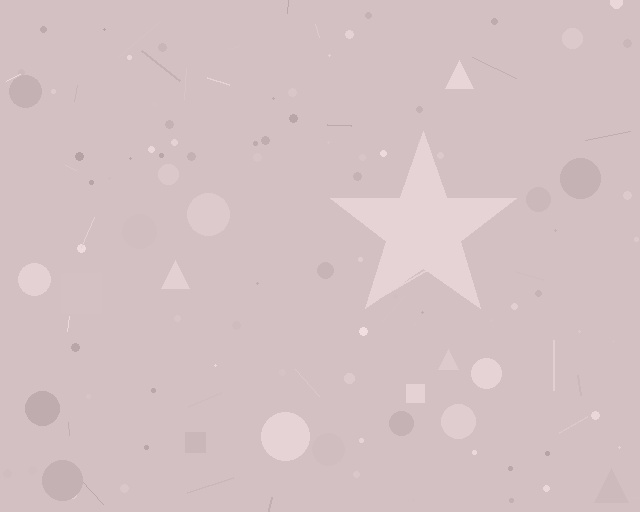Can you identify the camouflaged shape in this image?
The camouflaged shape is a star.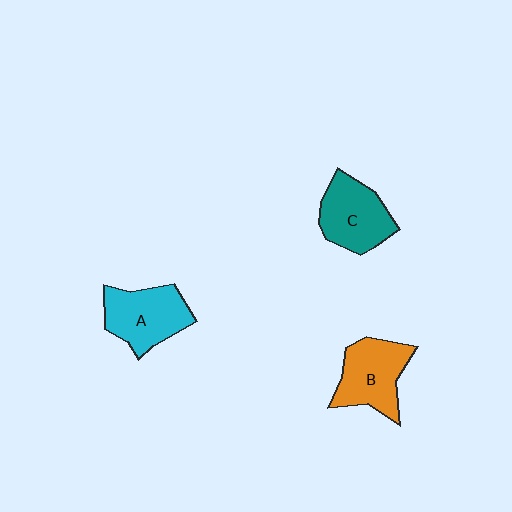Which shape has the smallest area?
Shape C (teal).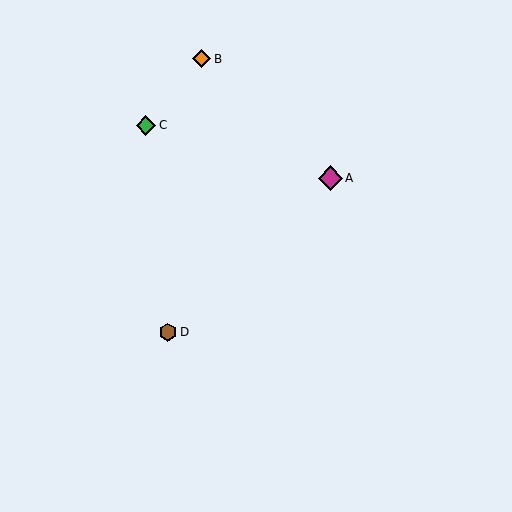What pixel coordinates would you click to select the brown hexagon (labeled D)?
Click at (168, 332) to select the brown hexagon D.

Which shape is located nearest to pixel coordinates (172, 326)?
The brown hexagon (labeled D) at (168, 332) is nearest to that location.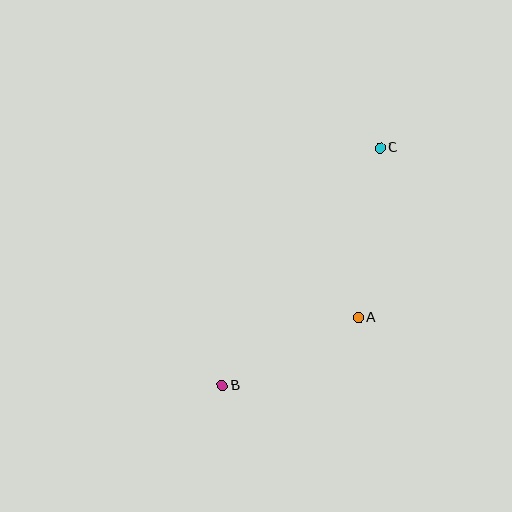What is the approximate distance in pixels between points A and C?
The distance between A and C is approximately 171 pixels.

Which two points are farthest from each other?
Points B and C are farthest from each other.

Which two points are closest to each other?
Points A and B are closest to each other.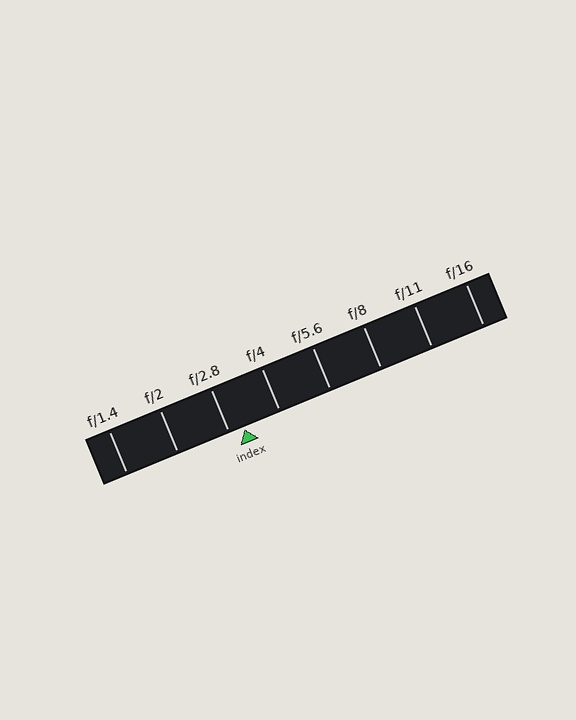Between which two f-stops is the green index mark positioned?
The index mark is between f/2.8 and f/4.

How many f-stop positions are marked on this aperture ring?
There are 8 f-stop positions marked.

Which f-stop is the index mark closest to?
The index mark is closest to f/2.8.